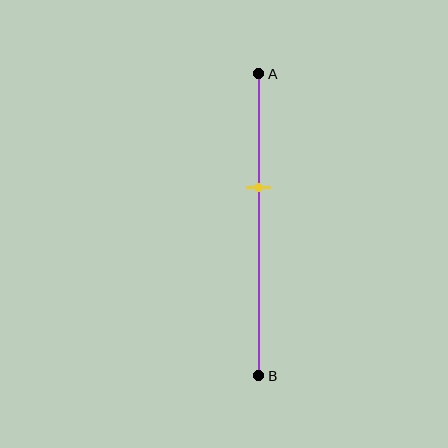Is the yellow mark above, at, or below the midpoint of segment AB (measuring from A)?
The yellow mark is above the midpoint of segment AB.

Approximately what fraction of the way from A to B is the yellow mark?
The yellow mark is approximately 40% of the way from A to B.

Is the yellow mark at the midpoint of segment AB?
No, the mark is at about 40% from A, not at the 50% midpoint.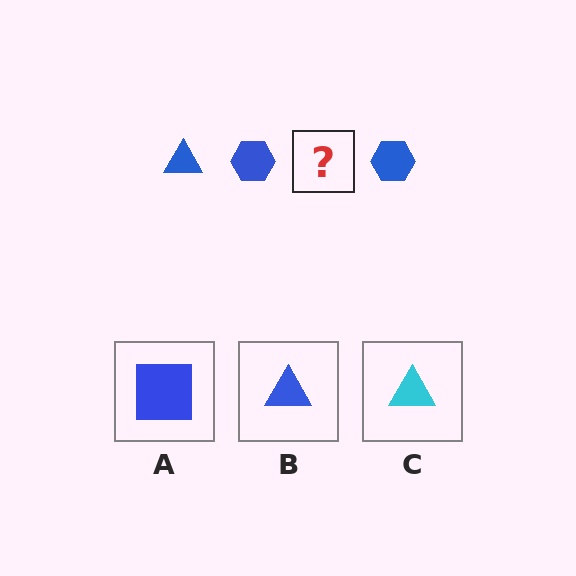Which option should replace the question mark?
Option B.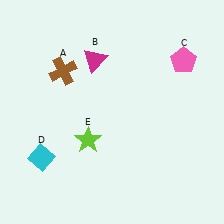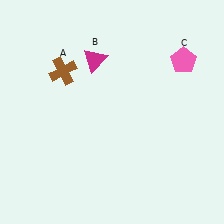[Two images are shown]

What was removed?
The cyan diamond (D), the lime star (E) were removed in Image 2.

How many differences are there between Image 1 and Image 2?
There are 2 differences between the two images.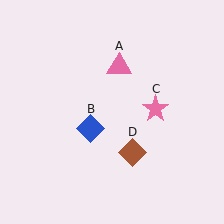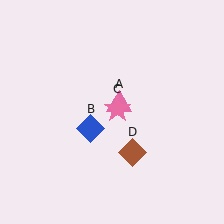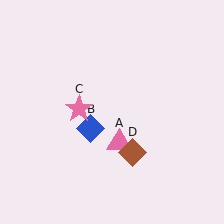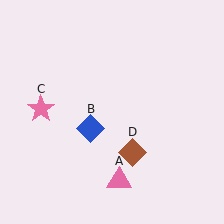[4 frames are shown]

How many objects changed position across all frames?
2 objects changed position: pink triangle (object A), pink star (object C).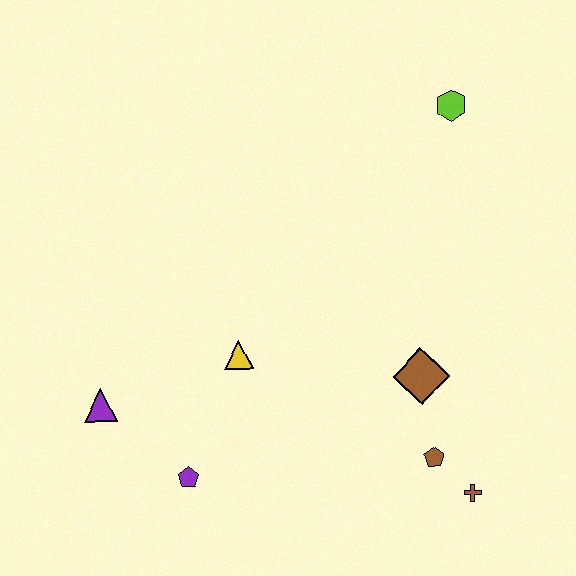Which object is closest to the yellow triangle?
The purple pentagon is closest to the yellow triangle.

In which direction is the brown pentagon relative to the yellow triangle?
The brown pentagon is to the right of the yellow triangle.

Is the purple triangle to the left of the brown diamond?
Yes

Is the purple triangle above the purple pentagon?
Yes